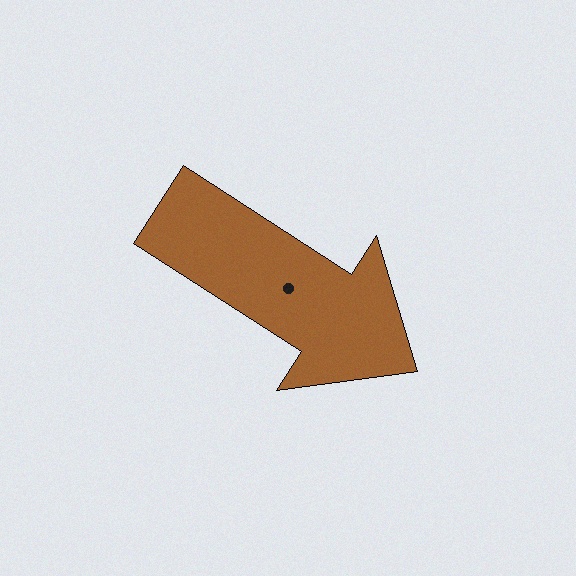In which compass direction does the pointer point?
Southeast.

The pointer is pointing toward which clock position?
Roughly 4 o'clock.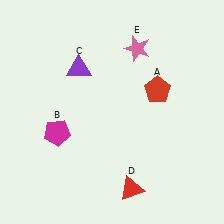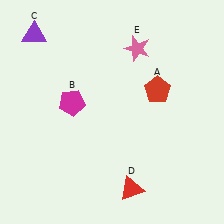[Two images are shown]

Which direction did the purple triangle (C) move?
The purple triangle (C) moved left.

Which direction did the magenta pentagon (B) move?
The magenta pentagon (B) moved up.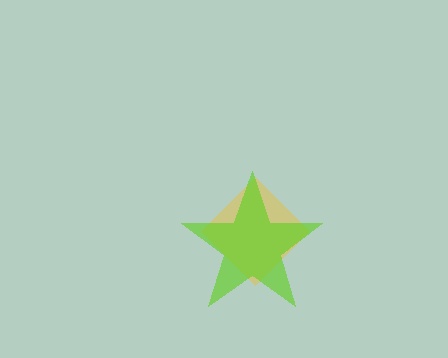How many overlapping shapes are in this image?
There are 2 overlapping shapes in the image.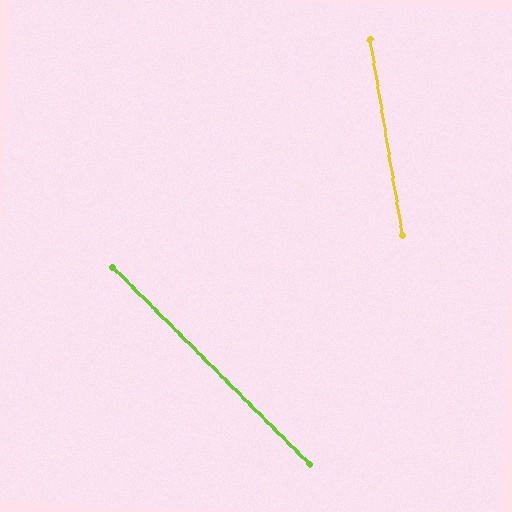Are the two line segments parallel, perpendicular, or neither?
Neither parallel nor perpendicular — they differ by about 36°.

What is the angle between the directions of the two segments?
Approximately 36 degrees.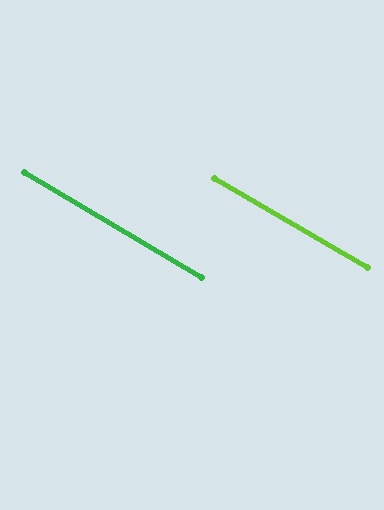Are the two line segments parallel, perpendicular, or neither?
Parallel — their directions differ by only 0.6°.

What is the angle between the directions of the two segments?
Approximately 1 degree.